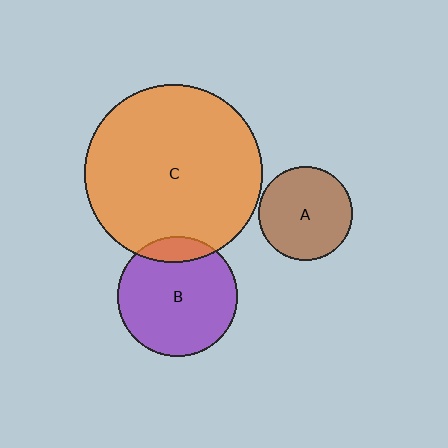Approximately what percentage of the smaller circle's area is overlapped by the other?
Approximately 15%.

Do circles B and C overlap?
Yes.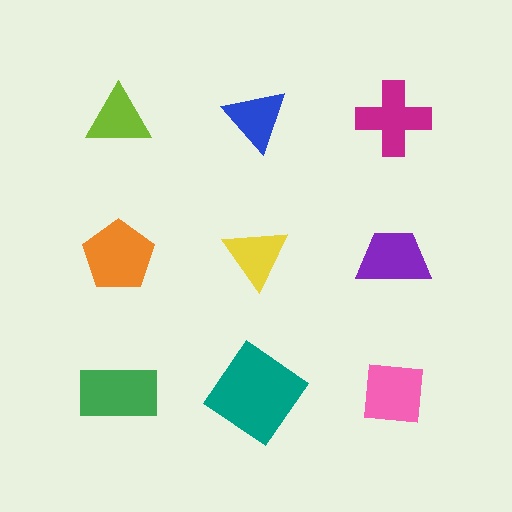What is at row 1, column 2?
A blue triangle.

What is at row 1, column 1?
A lime triangle.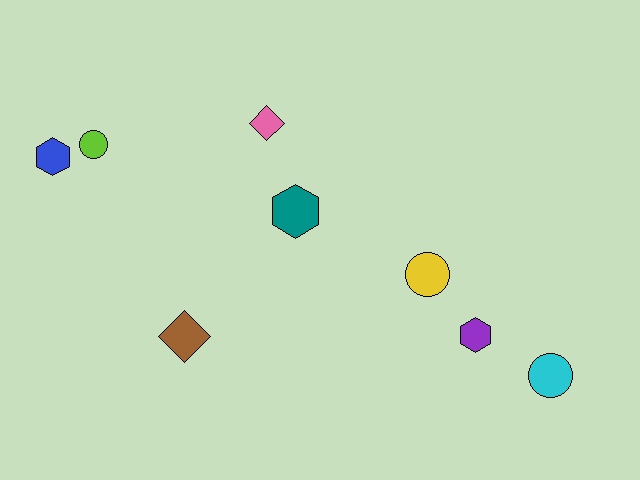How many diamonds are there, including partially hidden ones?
There are 2 diamonds.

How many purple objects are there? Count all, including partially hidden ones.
There is 1 purple object.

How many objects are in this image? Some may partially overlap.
There are 8 objects.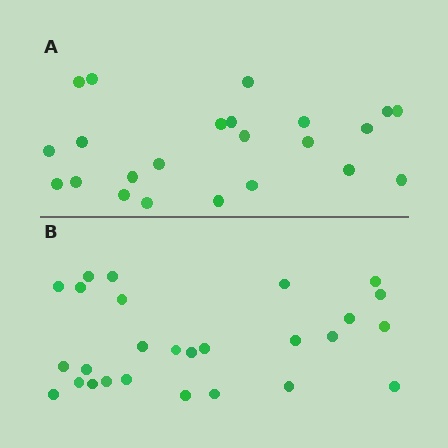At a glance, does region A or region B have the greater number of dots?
Region B (the bottom region) has more dots.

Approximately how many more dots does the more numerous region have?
Region B has about 4 more dots than region A.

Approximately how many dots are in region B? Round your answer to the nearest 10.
About 30 dots. (The exact count is 27, which rounds to 30.)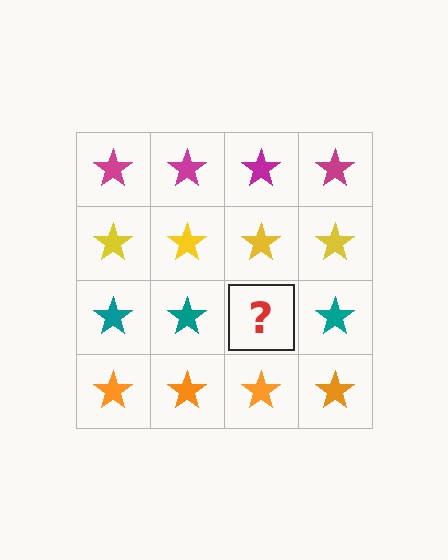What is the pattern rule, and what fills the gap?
The rule is that each row has a consistent color. The gap should be filled with a teal star.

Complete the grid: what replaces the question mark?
The question mark should be replaced with a teal star.